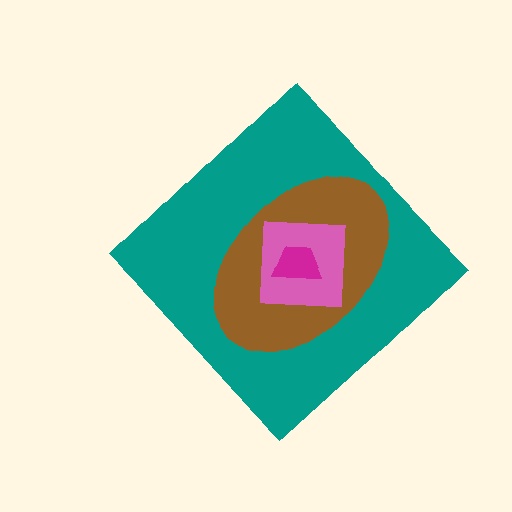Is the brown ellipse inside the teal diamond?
Yes.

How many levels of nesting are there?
4.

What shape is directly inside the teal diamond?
The brown ellipse.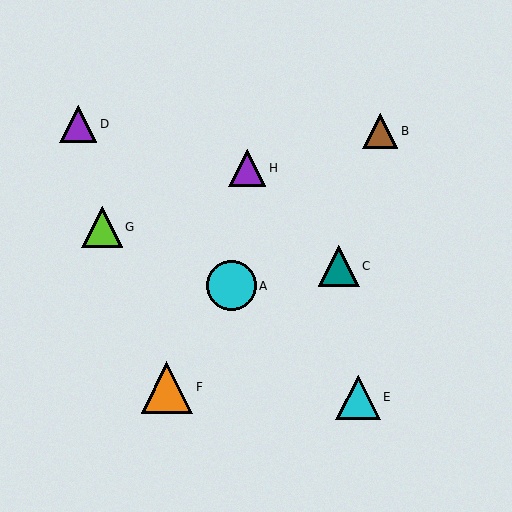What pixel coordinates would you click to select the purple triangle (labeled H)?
Click at (247, 168) to select the purple triangle H.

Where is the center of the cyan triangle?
The center of the cyan triangle is at (358, 397).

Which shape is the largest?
The orange triangle (labeled F) is the largest.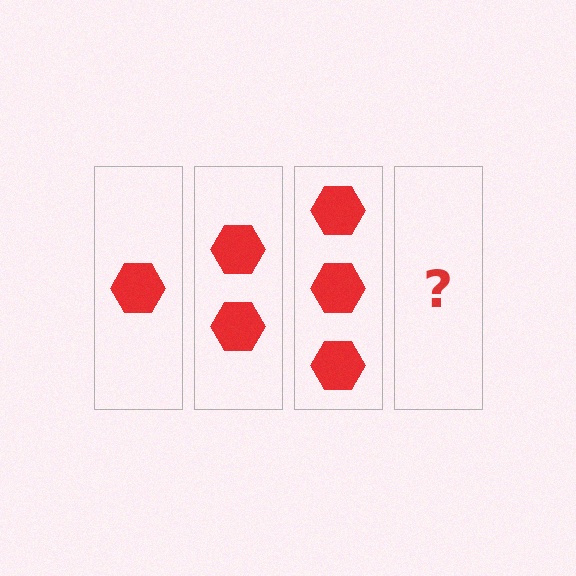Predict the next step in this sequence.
The next step is 4 hexagons.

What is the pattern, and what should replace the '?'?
The pattern is that each step adds one more hexagon. The '?' should be 4 hexagons.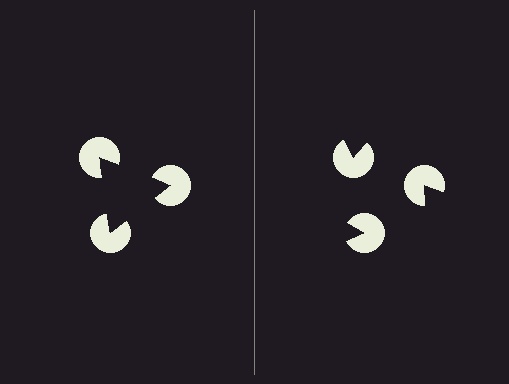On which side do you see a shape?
An illusory triangle appears on the left side. On the right side the wedge cuts are rotated, so no coherent shape forms.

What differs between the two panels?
The pac-man discs are positioned identically on both sides; only the wedge orientations differ. On the left they align to a triangle; on the right they are misaligned.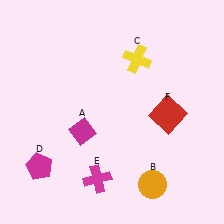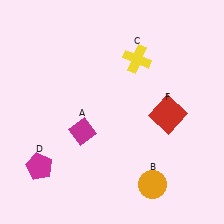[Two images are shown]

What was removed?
The magenta cross (E) was removed in Image 2.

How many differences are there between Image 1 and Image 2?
There is 1 difference between the two images.